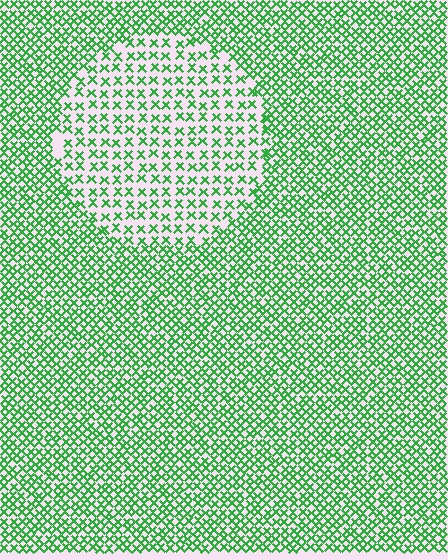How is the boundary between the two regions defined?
The boundary is defined by a change in element density (approximately 2.0x ratio). All elements are the same color, size, and shape.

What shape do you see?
I see a circle.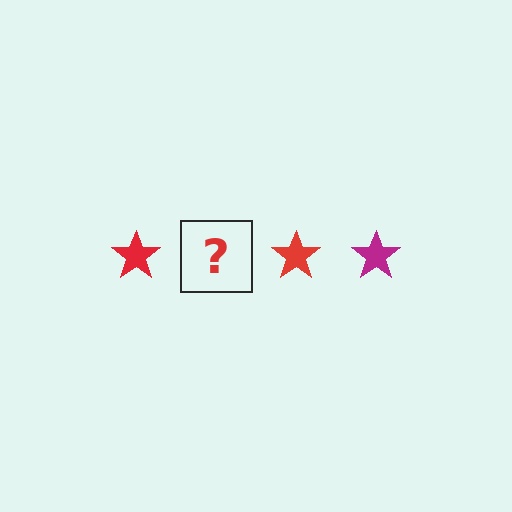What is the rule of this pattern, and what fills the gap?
The rule is that the pattern cycles through red, magenta stars. The gap should be filled with a magenta star.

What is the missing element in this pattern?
The missing element is a magenta star.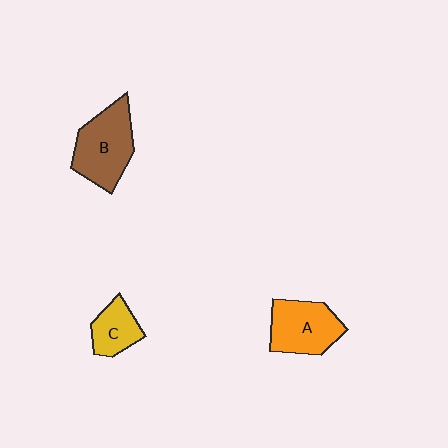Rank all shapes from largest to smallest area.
From largest to smallest: B (brown), A (orange), C (yellow).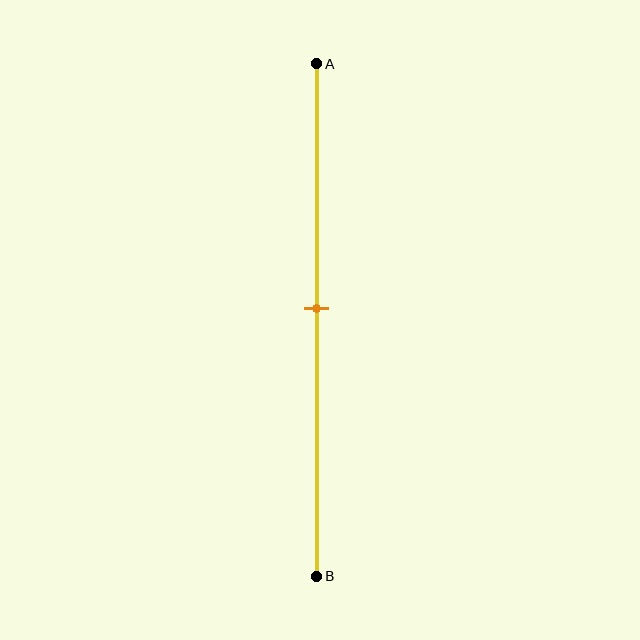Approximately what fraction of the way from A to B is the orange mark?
The orange mark is approximately 50% of the way from A to B.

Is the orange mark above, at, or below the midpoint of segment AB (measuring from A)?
The orange mark is approximately at the midpoint of segment AB.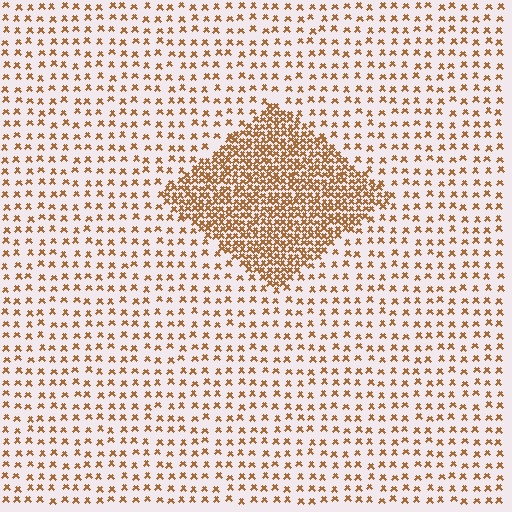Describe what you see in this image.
The image contains small brown elements arranged at two different densities. A diamond-shaped region is visible where the elements are more densely packed than the surrounding area.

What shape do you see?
I see a diamond.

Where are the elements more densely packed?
The elements are more densely packed inside the diamond boundary.